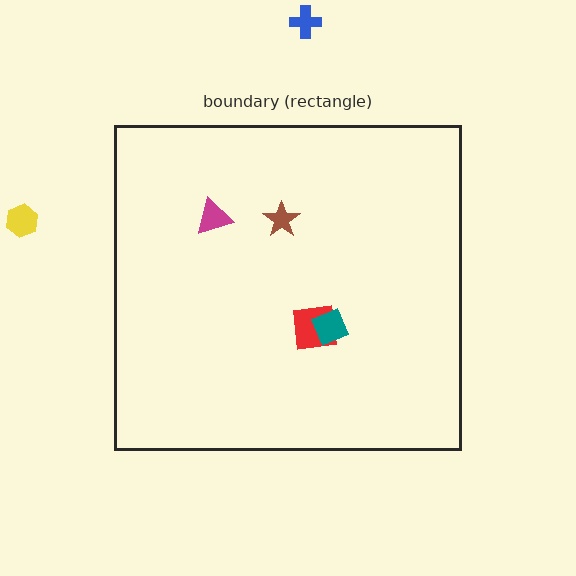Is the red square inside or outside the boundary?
Inside.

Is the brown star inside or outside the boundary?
Inside.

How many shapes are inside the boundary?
4 inside, 2 outside.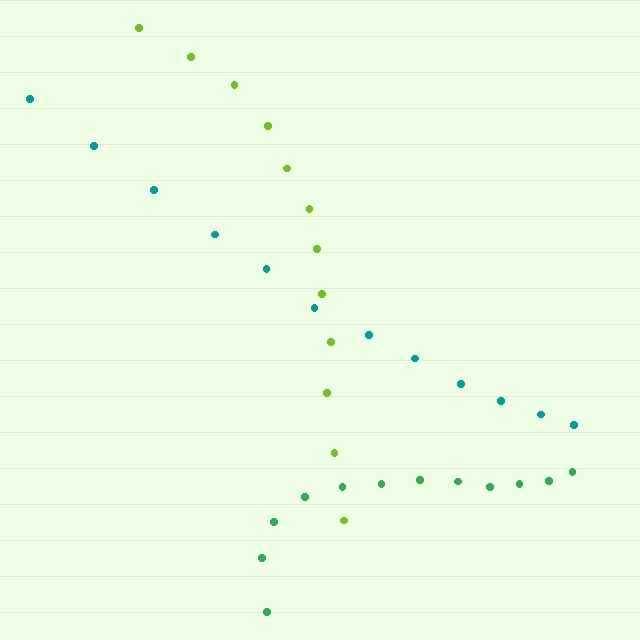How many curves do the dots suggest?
There are 3 distinct paths.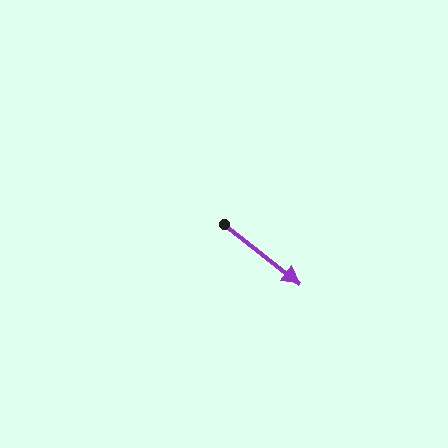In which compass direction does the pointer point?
Southeast.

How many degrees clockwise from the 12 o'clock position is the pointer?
Approximately 128 degrees.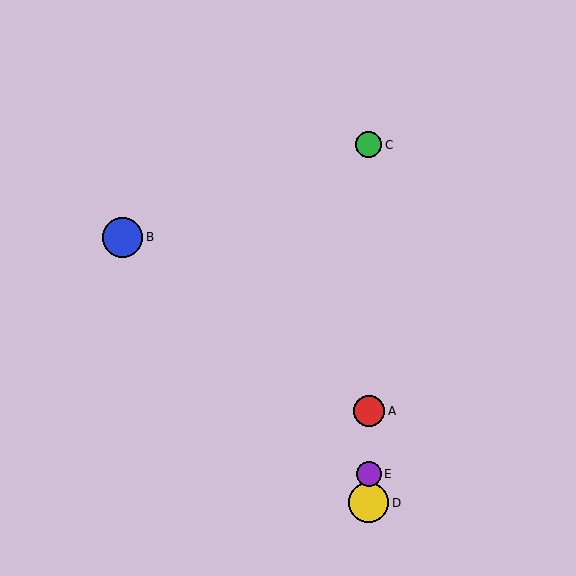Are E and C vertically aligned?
Yes, both are at x≈369.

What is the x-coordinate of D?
Object D is at x≈369.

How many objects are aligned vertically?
4 objects (A, C, D, E) are aligned vertically.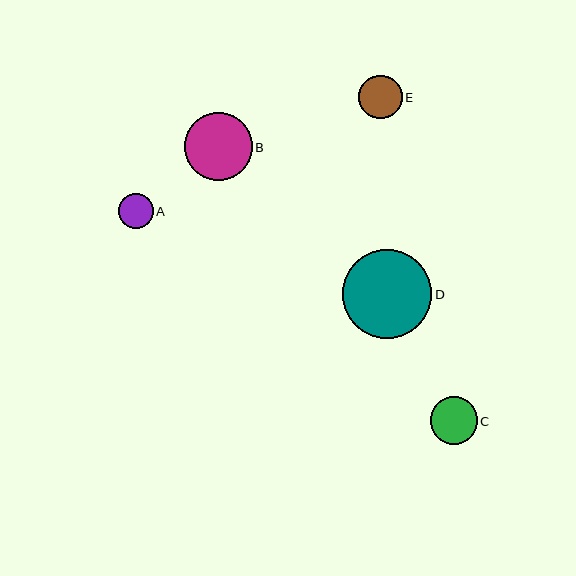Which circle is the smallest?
Circle A is the smallest with a size of approximately 35 pixels.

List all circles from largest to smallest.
From largest to smallest: D, B, C, E, A.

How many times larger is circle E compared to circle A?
Circle E is approximately 1.3 times the size of circle A.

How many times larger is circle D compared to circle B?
Circle D is approximately 1.3 times the size of circle B.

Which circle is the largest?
Circle D is the largest with a size of approximately 89 pixels.